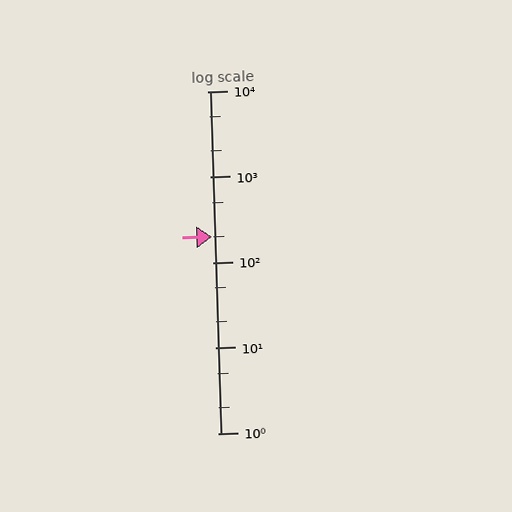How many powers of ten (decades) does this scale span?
The scale spans 4 decades, from 1 to 10000.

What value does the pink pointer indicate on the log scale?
The pointer indicates approximately 200.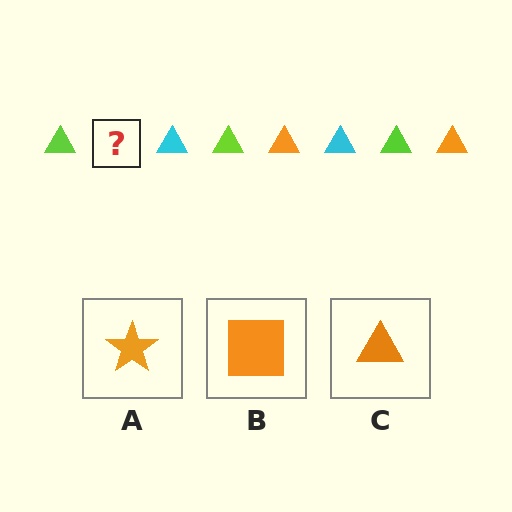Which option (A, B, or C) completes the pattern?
C.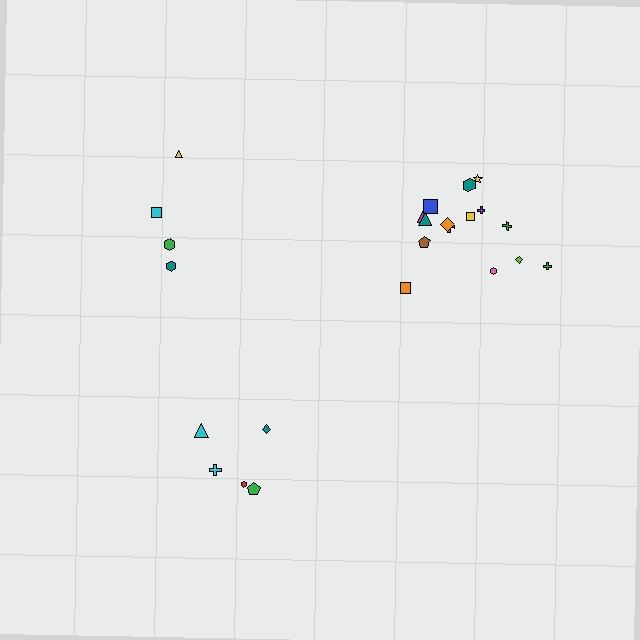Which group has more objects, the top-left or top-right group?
The top-right group.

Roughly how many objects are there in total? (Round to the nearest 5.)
Roughly 25 objects in total.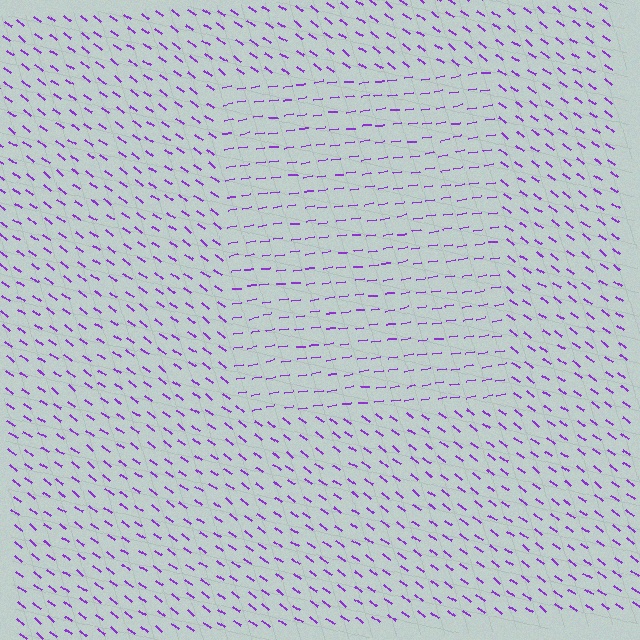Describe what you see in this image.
The image is filled with small purple line segments. A rectangle region in the image has lines oriented differently from the surrounding lines, creating a visible texture boundary.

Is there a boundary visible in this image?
Yes, there is a texture boundary formed by a change in line orientation.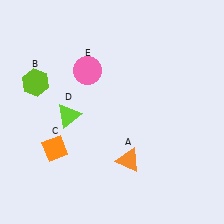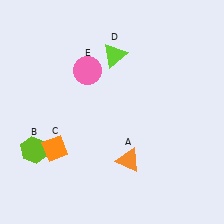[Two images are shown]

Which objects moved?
The objects that moved are: the lime hexagon (B), the lime triangle (D).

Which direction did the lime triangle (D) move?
The lime triangle (D) moved up.